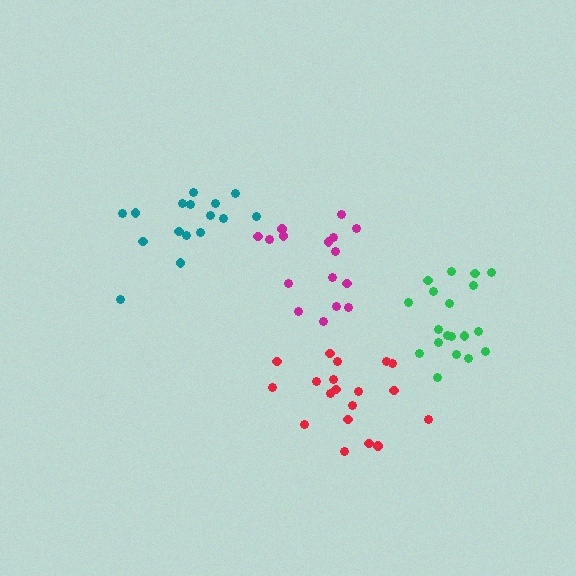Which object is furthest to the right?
The green cluster is rightmost.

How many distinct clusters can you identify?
There are 4 distinct clusters.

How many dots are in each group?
Group 1: 16 dots, Group 2: 19 dots, Group 3: 19 dots, Group 4: 16 dots (70 total).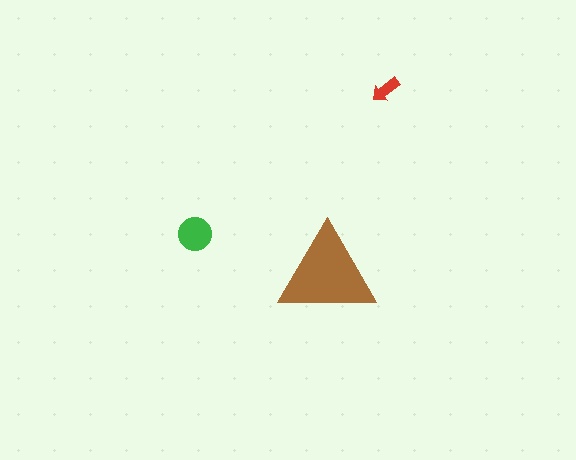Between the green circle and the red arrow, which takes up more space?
The green circle.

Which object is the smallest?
The red arrow.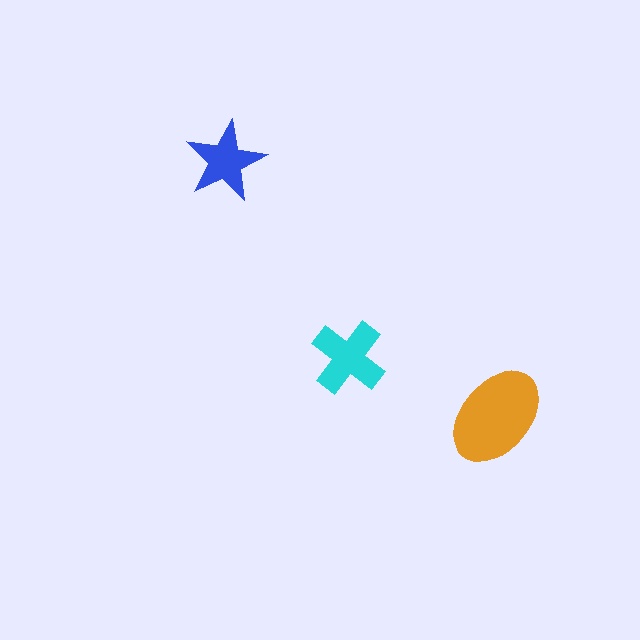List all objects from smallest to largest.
The blue star, the cyan cross, the orange ellipse.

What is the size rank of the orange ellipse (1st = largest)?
1st.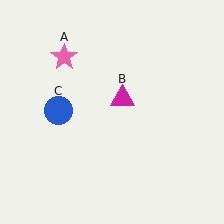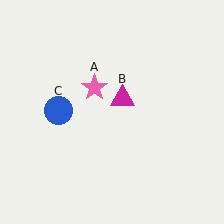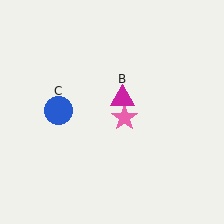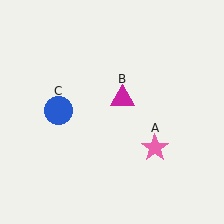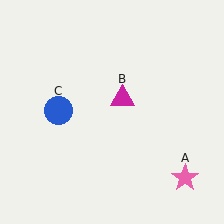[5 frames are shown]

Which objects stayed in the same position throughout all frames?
Magenta triangle (object B) and blue circle (object C) remained stationary.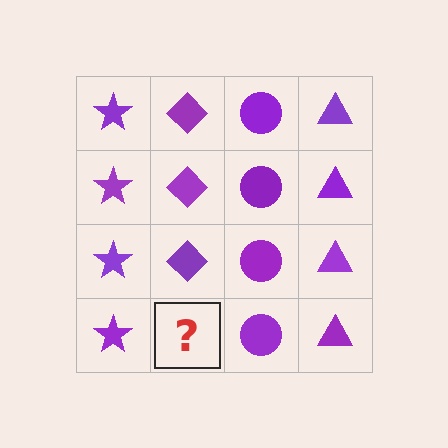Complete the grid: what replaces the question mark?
The question mark should be replaced with a purple diamond.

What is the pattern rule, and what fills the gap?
The rule is that each column has a consistent shape. The gap should be filled with a purple diamond.